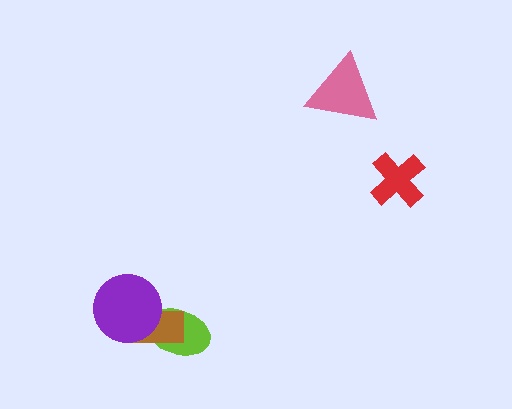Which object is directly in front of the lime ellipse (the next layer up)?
The brown rectangle is directly in front of the lime ellipse.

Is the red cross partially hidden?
No, no other shape covers it.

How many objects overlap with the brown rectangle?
2 objects overlap with the brown rectangle.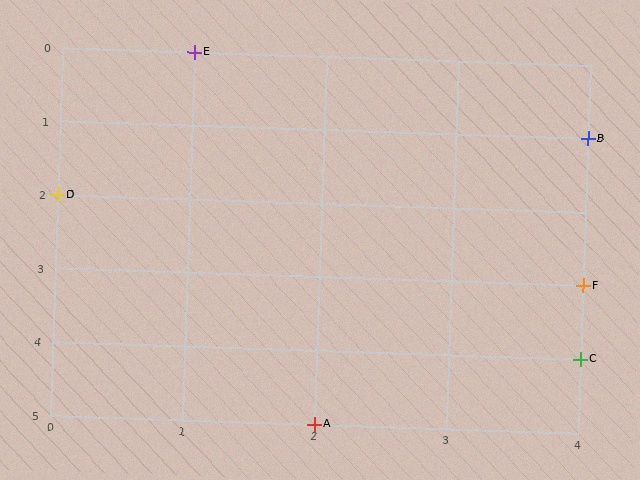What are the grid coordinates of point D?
Point D is at grid coordinates (0, 2).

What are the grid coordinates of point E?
Point E is at grid coordinates (1, 0).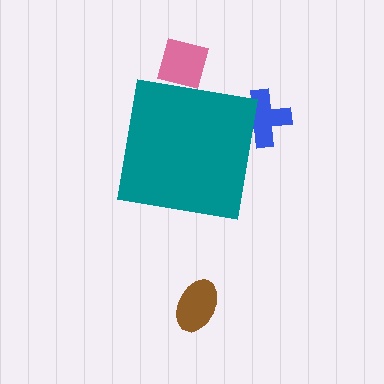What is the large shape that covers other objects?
A teal square.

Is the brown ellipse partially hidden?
No, the brown ellipse is fully visible.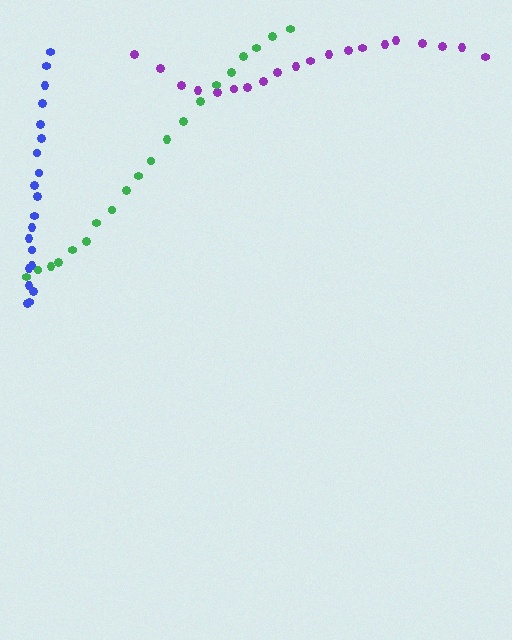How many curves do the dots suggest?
There are 3 distinct paths.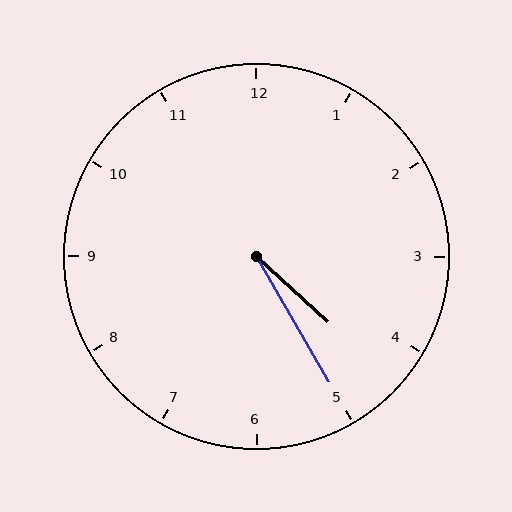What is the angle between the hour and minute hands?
Approximately 18 degrees.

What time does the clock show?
4:25.